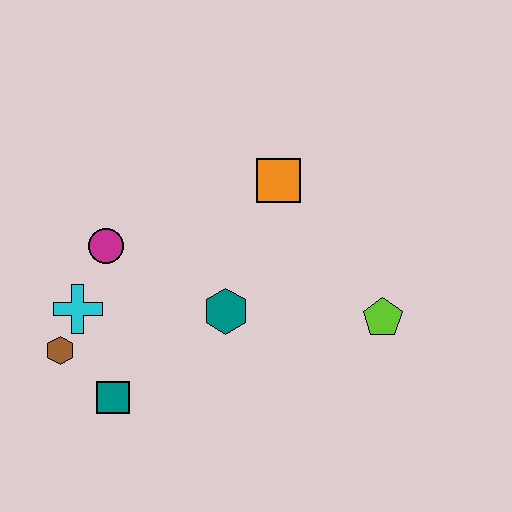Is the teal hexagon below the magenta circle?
Yes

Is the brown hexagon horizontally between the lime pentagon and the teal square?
No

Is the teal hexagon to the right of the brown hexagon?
Yes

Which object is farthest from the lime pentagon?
The brown hexagon is farthest from the lime pentagon.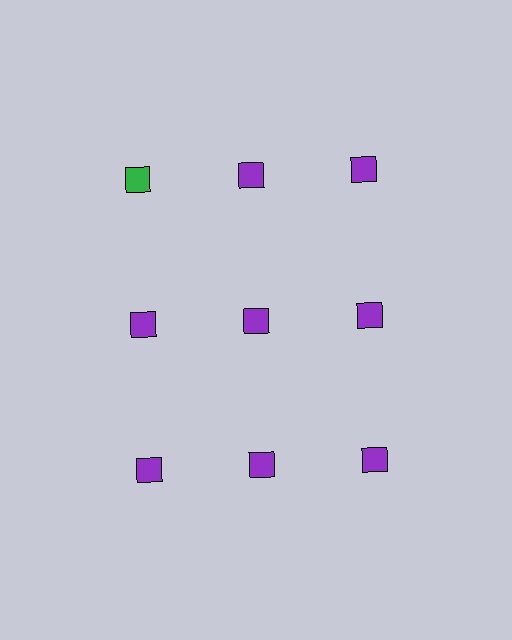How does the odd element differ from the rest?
It has a different color: green instead of purple.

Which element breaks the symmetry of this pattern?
The green square in the top row, leftmost column breaks the symmetry. All other shapes are purple squares.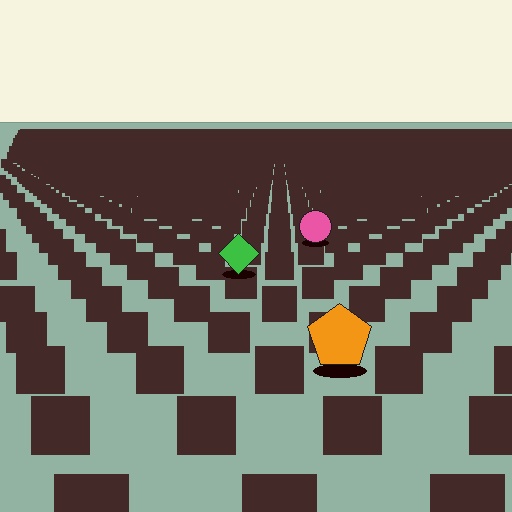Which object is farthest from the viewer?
The pink circle is farthest from the viewer. It appears smaller and the ground texture around it is denser.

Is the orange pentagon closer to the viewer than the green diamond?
Yes. The orange pentagon is closer — you can tell from the texture gradient: the ground texture is coarser near it.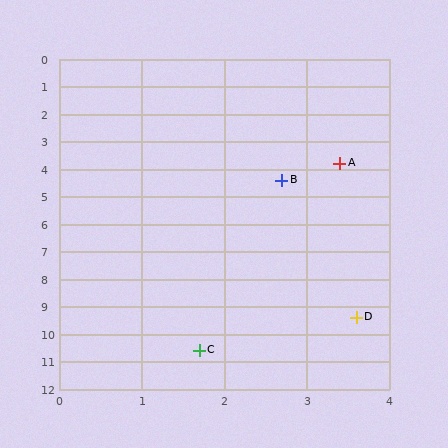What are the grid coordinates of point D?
Point D is at approximately (3.6, 9.4).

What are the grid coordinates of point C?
Point C is at approximately (1.7, 10.6).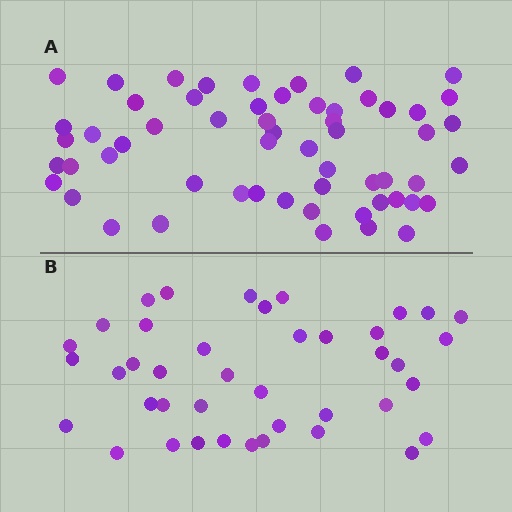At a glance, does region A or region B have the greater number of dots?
Region A (the top region) has more dots.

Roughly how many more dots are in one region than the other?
Region A has approximately 15 more dots than region B.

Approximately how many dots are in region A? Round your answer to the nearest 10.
About 60 dots. (The exact count is 58, which rounds to 60.)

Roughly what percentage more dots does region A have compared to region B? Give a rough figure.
About 40% more.